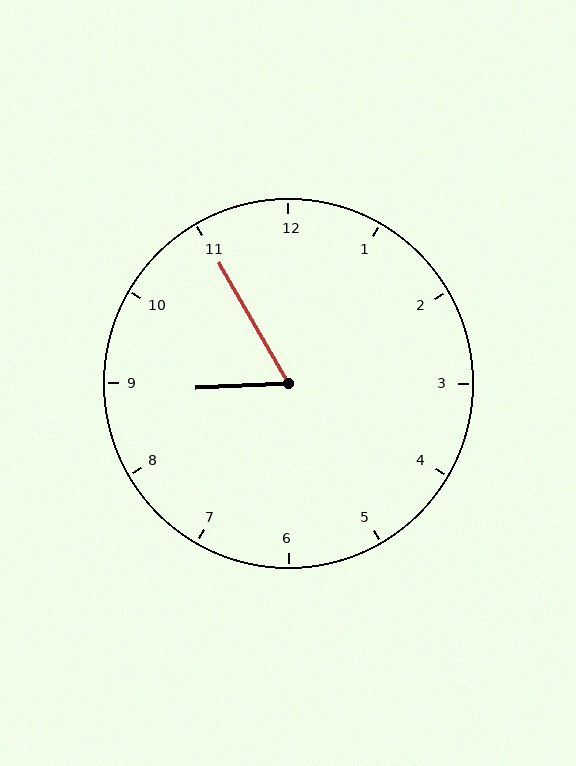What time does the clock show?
8:55.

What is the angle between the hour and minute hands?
Approximately 62 degrees.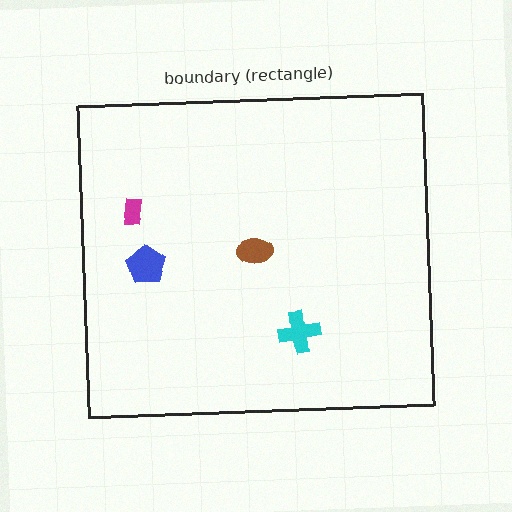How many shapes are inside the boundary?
4 inside, 0 outside.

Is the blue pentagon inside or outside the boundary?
Inside.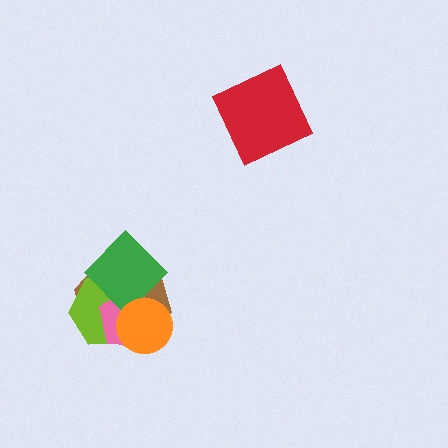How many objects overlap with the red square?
0 objects overlap with the red square.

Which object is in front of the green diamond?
The orange circle is in front of the green diamond.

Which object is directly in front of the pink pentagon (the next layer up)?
The green diamond is directly in front of the pink pentagon.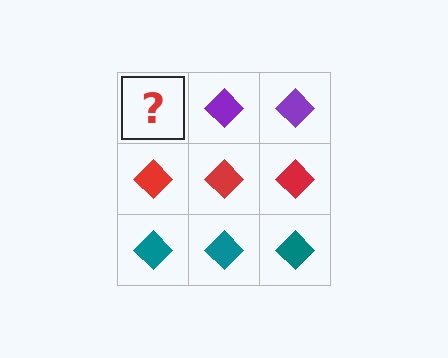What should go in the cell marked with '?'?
The missing cell should contain a purple diamond.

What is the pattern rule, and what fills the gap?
The rule is that each row has a consistent color. The gap should be filled with a purple diamond.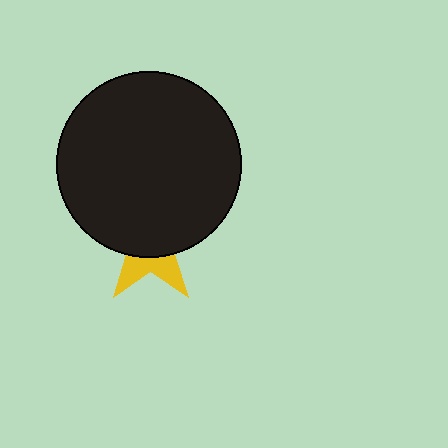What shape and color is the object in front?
The object in front is a black circle.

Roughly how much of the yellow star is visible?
A small part of it is visible (roughly 33%).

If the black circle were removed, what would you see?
You would see the complete yellow star.